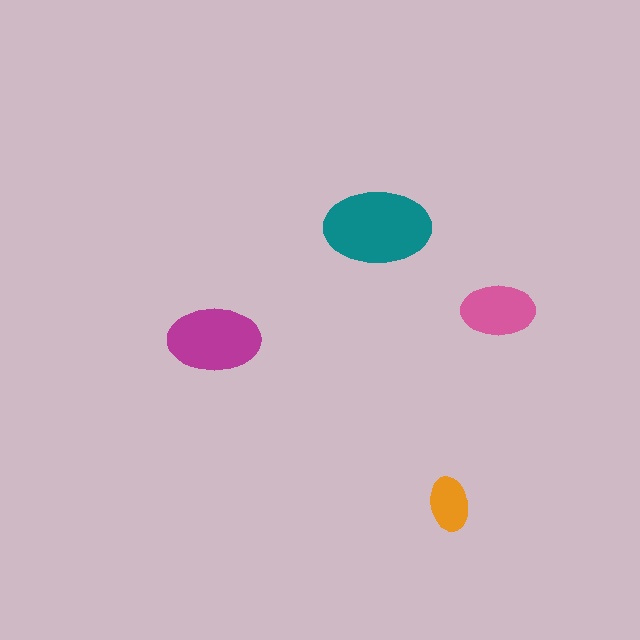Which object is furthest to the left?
The magenta ellipse is leftmost.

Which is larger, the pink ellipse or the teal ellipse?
The teal one.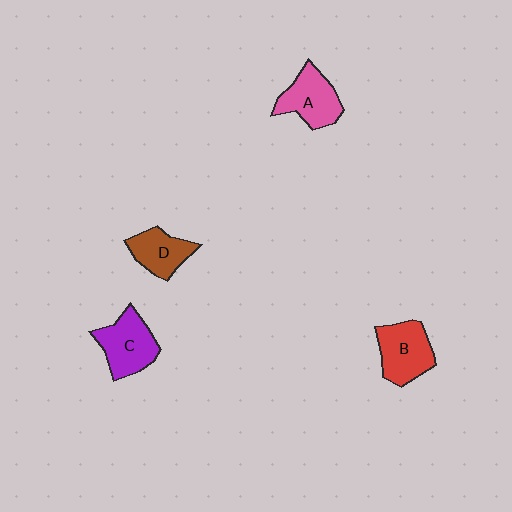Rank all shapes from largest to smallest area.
From largest to smallest: C (purple), B (red), A (pink), D (brown).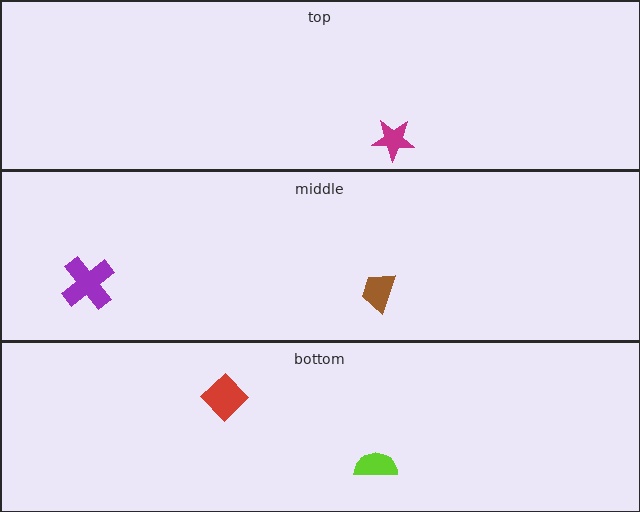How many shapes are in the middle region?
2.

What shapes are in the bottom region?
The lime semicircle, the red diamond.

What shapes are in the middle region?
The brown trapezoid, the purple cross.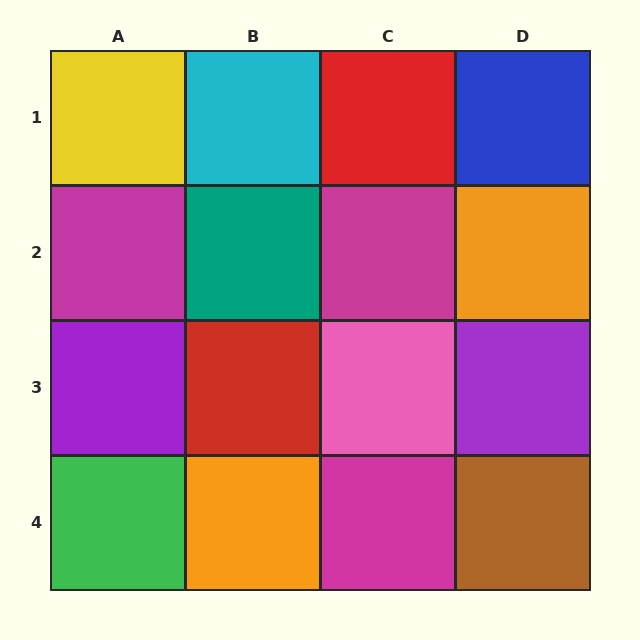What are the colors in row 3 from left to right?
Purple, red, pink, purple.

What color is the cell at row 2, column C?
Magenta.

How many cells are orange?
2 cells are orange.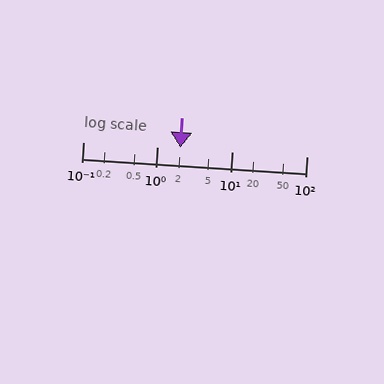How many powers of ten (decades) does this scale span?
The scale spans 3 decades, from 0.1 to 100.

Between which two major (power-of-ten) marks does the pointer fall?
The pointer is between 1 and 10.